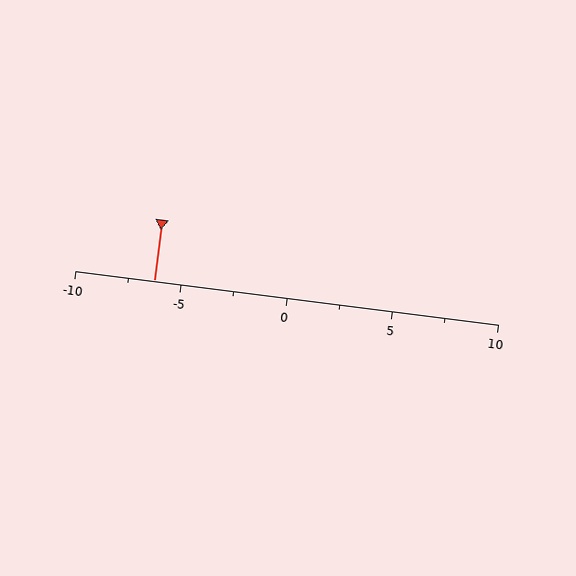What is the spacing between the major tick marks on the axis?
The major ticks are spaced 5 apart.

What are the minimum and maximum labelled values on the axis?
The axis runs from -10 to 10.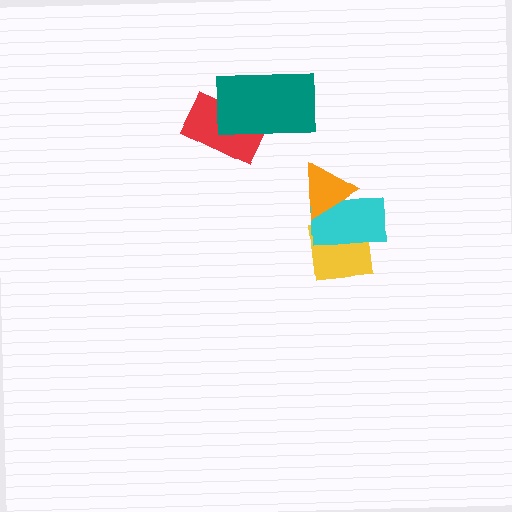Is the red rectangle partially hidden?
Yes, it is partially covered by another shape.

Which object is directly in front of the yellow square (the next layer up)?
The cyan rectangle is directly in front of the yellow square.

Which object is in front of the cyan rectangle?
The orange triangle is in front of the cyan rectangle.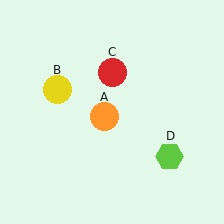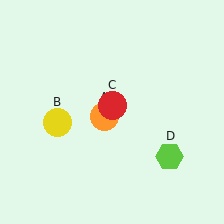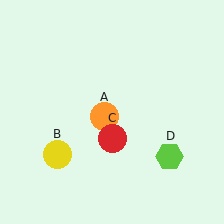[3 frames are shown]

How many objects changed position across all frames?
2 objects changed position: yellow circle (object B), red circle (object C).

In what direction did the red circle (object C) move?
The red circle (object C) moved down.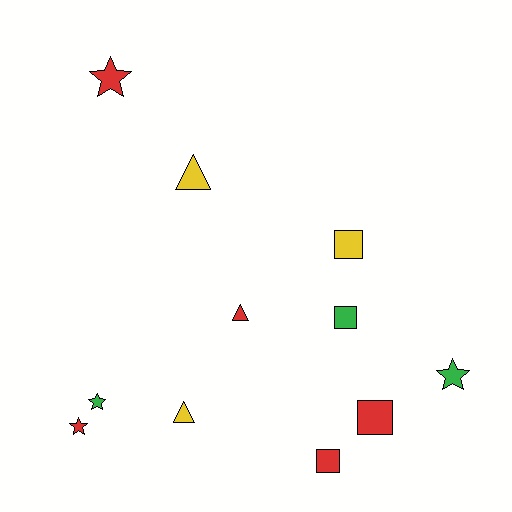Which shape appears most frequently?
Square, with 4 objects.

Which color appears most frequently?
Red, with 5 objects.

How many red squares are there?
There are 2 red squares.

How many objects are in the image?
There are 11 objects.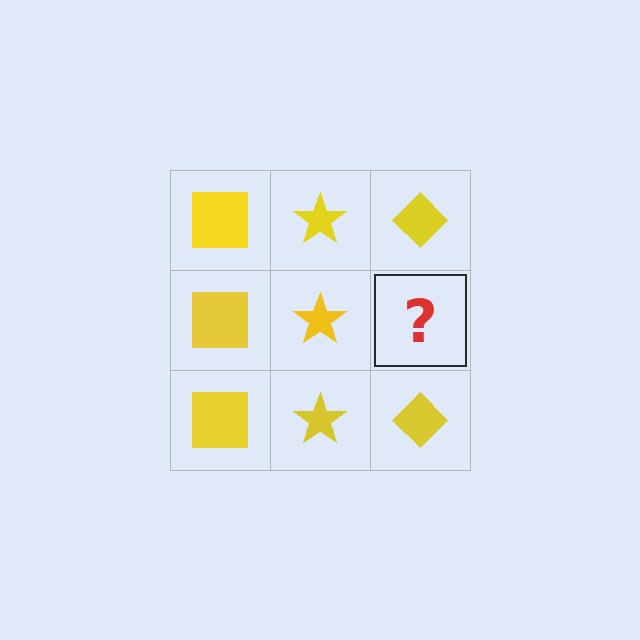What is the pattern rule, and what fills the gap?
The rule is that each column has a consistent shape. The gap should be filled with a yellow diamond.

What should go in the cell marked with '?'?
The missing cell should contain a yellow diamond.